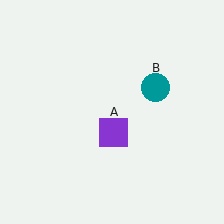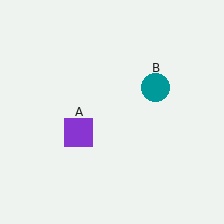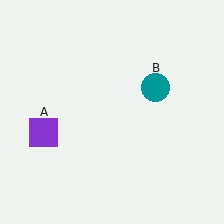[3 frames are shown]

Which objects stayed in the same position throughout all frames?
Teal circle (object B) remained stationary.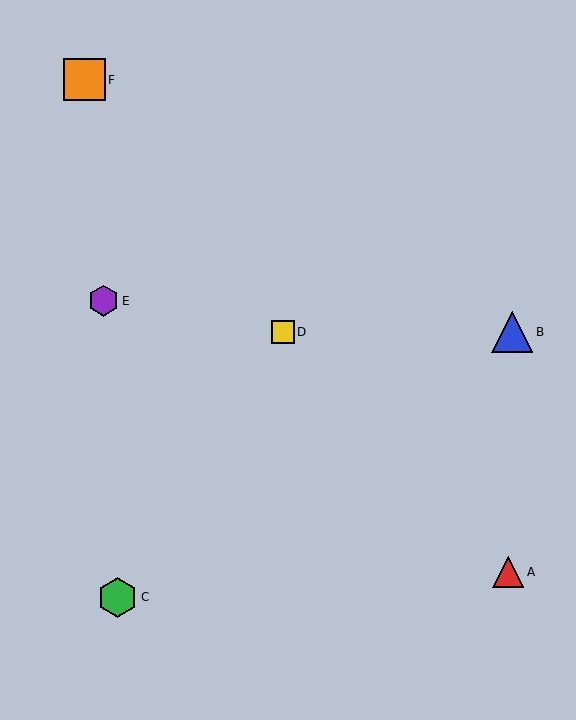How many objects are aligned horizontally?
2 objects (B, D) are aligned horizontally.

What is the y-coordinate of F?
Object F is at y≈80.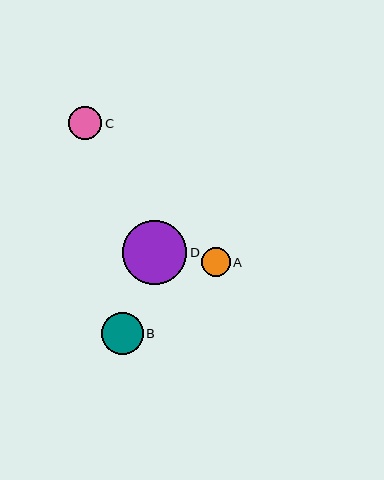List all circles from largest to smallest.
From largest to smallest: D, B, C, A.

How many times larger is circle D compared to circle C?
Circle D is approximately 1.9 times the size of circle C.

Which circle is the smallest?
Circle A is the smallest with a size of approximately 29 pixels.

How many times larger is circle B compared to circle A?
Circle B is approximately 1.5 times the size of circle A.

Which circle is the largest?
Circle D is the largest with a size of approximately 64 pixels.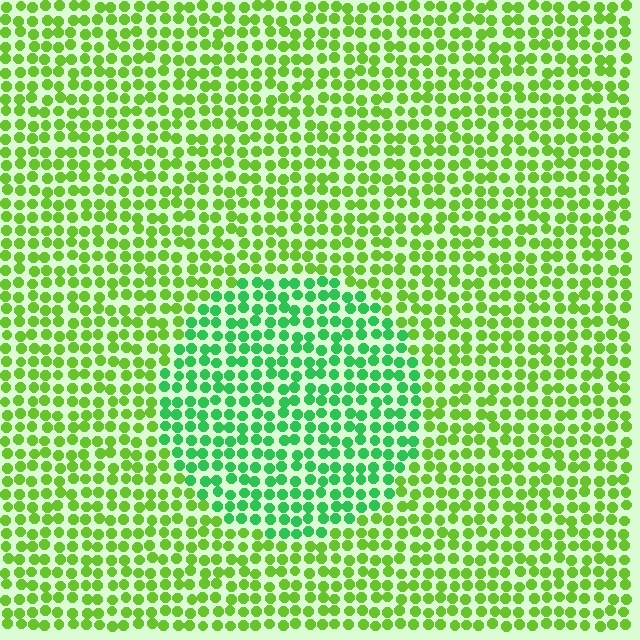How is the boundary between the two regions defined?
The boundary is defined purely by a slight shift in hue (about 39 degrees). Spacing, size, and orientation are identical on both sides.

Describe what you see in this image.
The image is filled with small lime elements in a uniform arrangement. A circle-shaped region is visible where the elements are tinted to a slightly different hue, forming a subtle color boundary.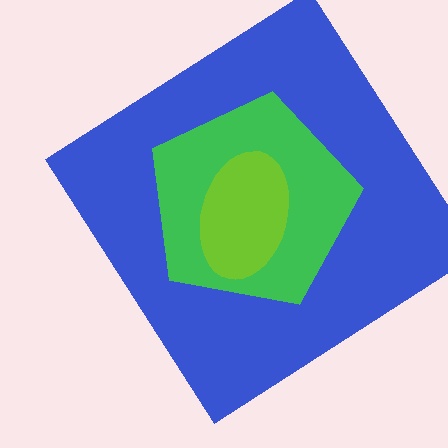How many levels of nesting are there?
3.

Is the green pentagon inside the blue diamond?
Yes.